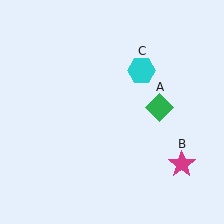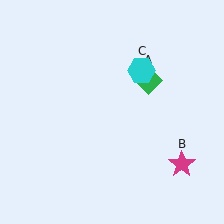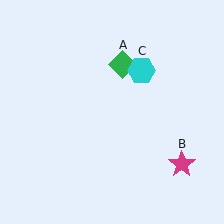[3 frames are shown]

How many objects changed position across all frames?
1 object changed position: green diamond (object A).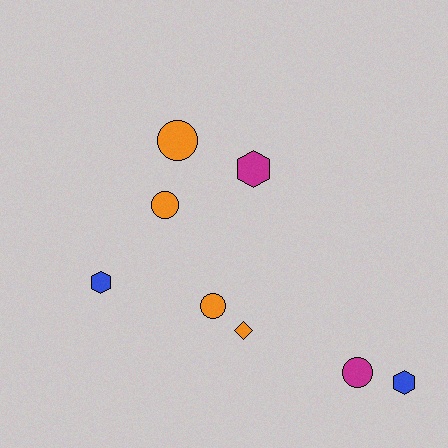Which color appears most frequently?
Orange, with 4 objects.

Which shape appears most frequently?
Circle, with 4 objects.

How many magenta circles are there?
There is 1 magenta circle.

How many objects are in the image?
There are 8 objects.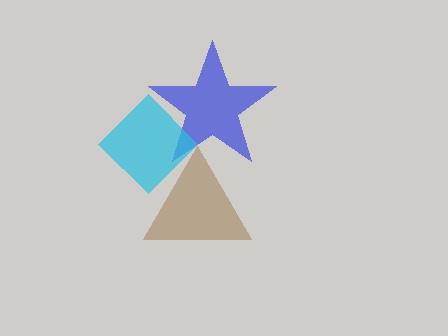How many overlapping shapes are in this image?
There are 3 overlapping shapes in the image.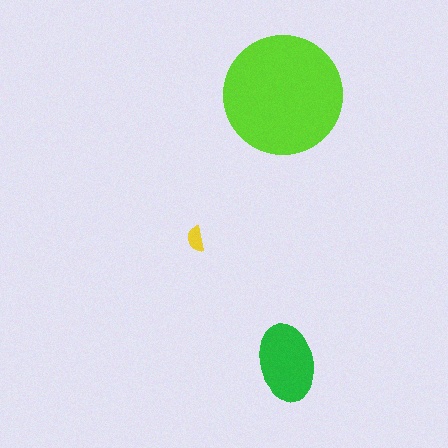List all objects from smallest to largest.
The yellow semicircle, the green ellipse, the lime circle.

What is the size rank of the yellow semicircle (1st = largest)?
3rd.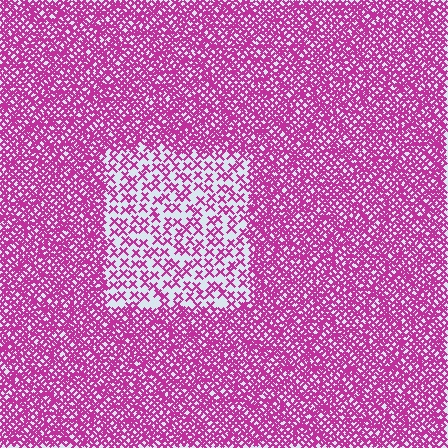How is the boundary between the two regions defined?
The boundary is defined by a change in element density (approximately 2.7x ratio). All elements are the same color, size, and shape.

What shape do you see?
I see a rectangle.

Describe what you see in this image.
The image contains small magenta elements arranged at two different densities. A rectangle-shaped region is visible where the elements are less densely packed than the surrounding area.